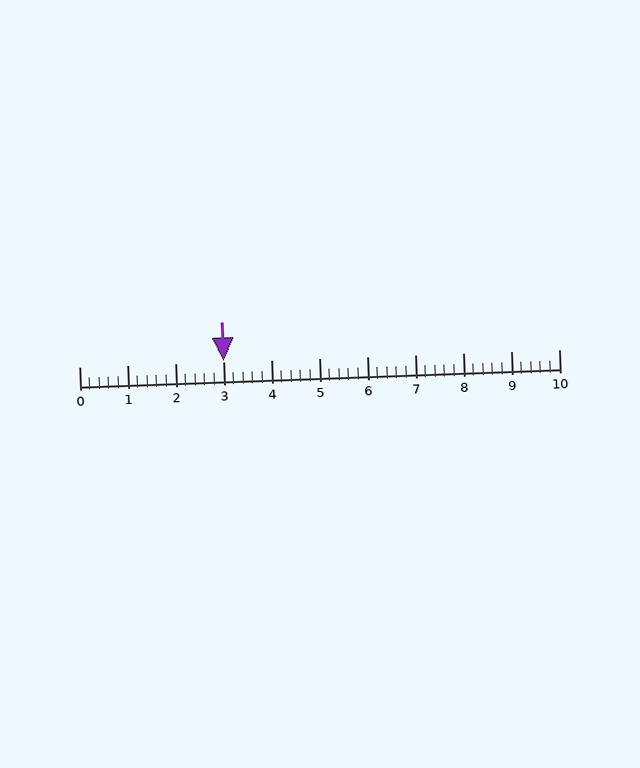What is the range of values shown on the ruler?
The ruler shows values from 0 to 10.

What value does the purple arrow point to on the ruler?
The purple arrow points to approximately 3.0.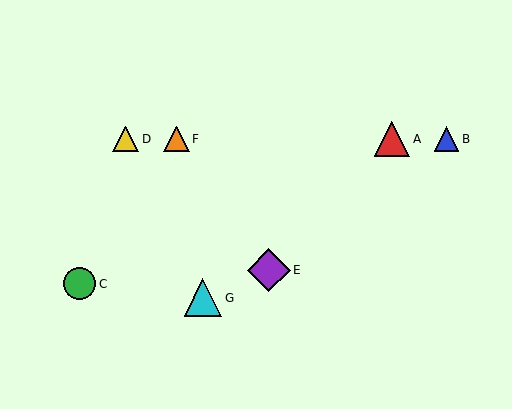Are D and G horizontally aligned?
No, D is at y≈139 and G is at y≈298.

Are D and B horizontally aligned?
Yes, both are at y≈139.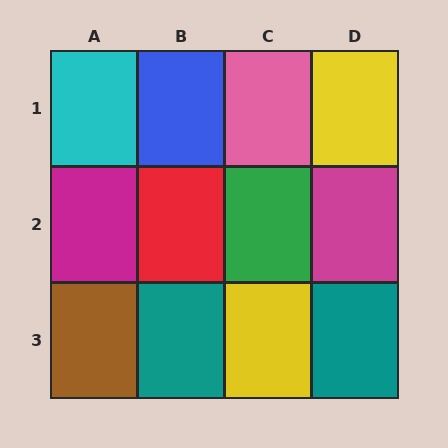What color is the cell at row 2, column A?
Magenta.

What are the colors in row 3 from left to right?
Brown, teal, yellow, teal.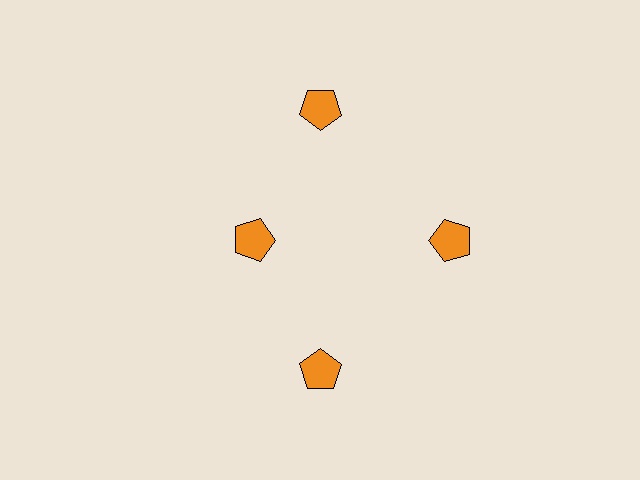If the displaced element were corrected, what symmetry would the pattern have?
It would have 4-fold rotational symmetry — the pattern would map onto itself every 90 degrees.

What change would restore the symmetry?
The symmetry would be restored by moving it outward, back onto the ring so that all 4 pentagons sit at equal angles and equal distance from the center.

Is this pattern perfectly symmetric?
No. The 4 orange pentagons are arranged in a ring, but one element near the 9 o'clock position is pulled inward toward the center, breaking the 4-fold rotational symmetry.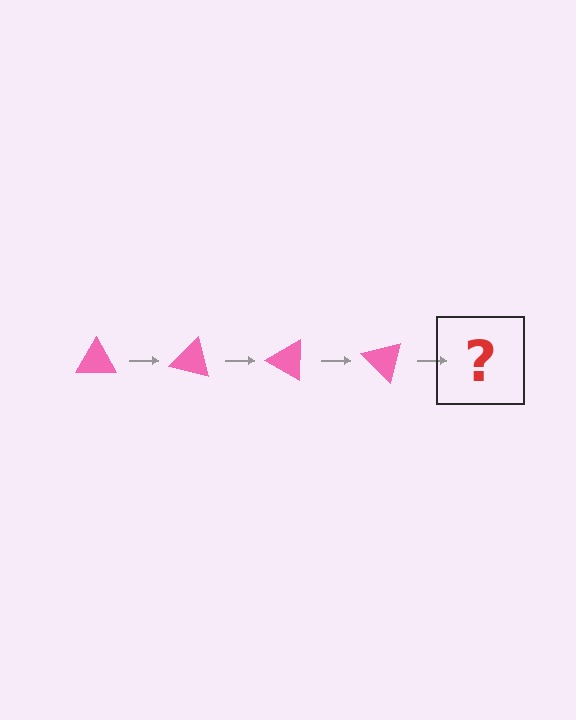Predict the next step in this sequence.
The next step is a pink triangle rotated 60 degrees.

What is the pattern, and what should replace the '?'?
The pattern is that the triangle rotates 15 degrees each step. The '?' should be a pink triangle rotated 60 degrees.